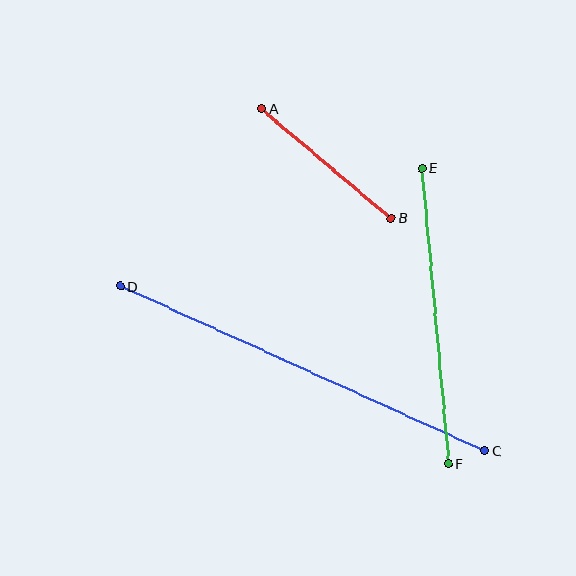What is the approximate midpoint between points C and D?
The midpoint is at approximately (302, 368) pixels.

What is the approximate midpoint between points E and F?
The midpoint is at approximately (435, 316) pixels.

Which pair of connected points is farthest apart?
Points C and D are farthest apart.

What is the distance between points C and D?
The distance is approximately 399 pixels.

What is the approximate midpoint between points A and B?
The midpoint is at approximately (326, 164) pixels.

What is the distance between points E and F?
The distance is approximately 297 pixels.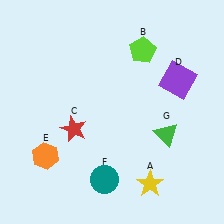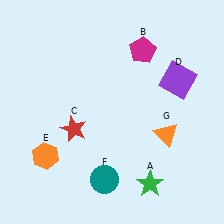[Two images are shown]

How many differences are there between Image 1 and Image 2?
There are 3 differences between the two images.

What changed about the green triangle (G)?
In Image 1, G is green. In Image 2, it changed to orange.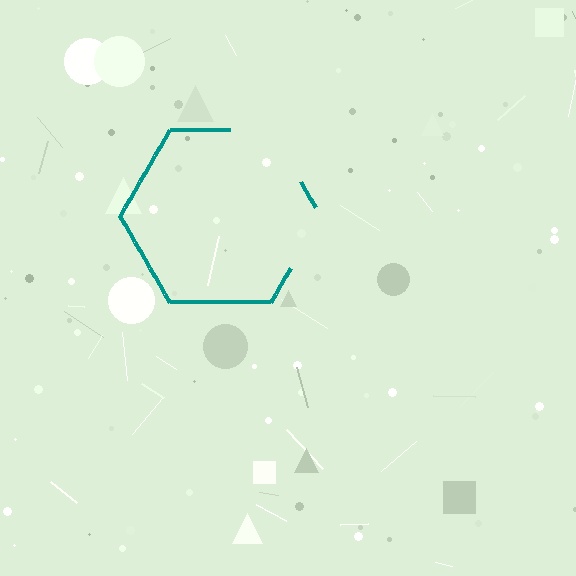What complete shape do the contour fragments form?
The contour fragments form a hexagon.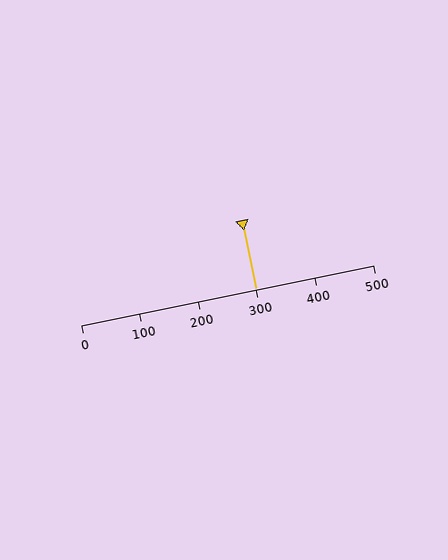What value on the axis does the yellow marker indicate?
The marker indicates approximately 300.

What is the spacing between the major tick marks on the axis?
The major ticks are spaced 100 apart.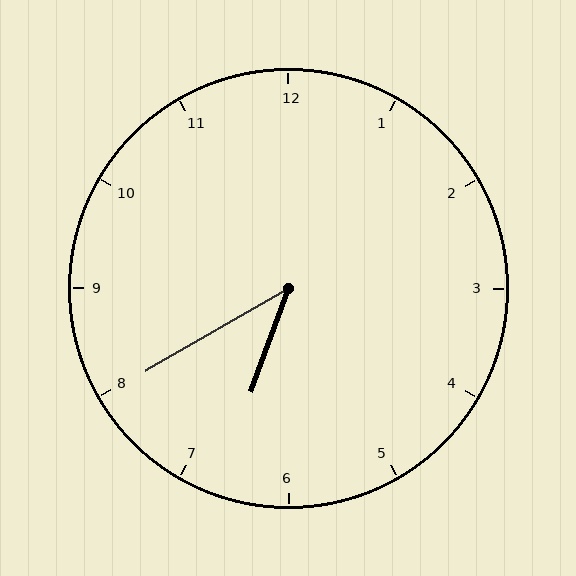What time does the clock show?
6:40.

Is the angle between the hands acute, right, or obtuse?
It is acute.